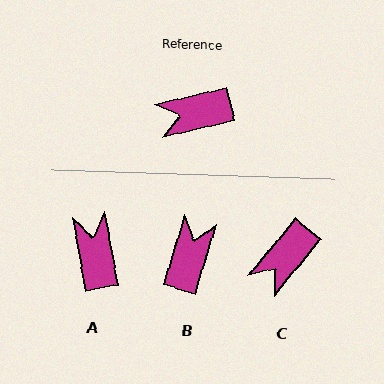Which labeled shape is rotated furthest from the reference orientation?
B, about 120 degrees away.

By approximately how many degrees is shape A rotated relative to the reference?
Approximately 93 degrees clockwise.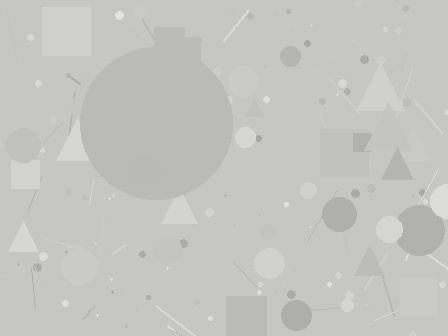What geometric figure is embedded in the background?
A circle is embedded in the background.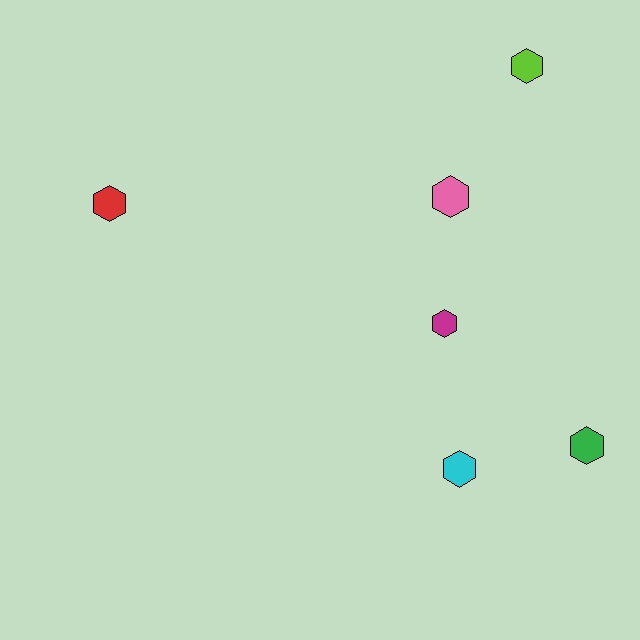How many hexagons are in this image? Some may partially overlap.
There are 6 hexagons.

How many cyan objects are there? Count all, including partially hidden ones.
There is 1 cyan object.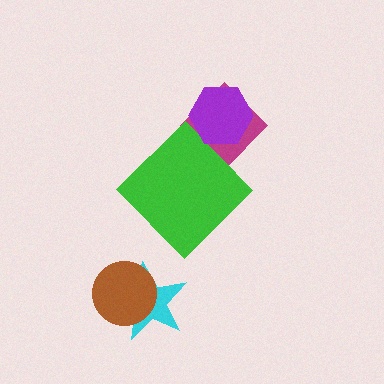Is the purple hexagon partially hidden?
No, no other shape covers it.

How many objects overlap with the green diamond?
1 object overlaps with the green diamond.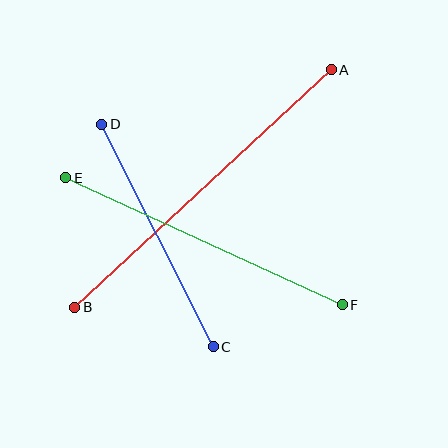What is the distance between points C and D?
The distance is approximately 249 pixels.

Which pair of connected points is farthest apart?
Points A and B are farthest apart.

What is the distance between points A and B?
The distance is approximately 349 pixels.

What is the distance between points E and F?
The distance is approximately 305 pixels.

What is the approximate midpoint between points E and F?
The midpoint is at approximately (204, 241) pixels.